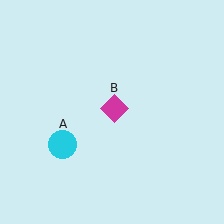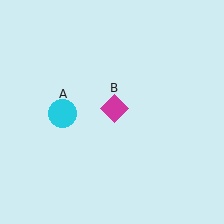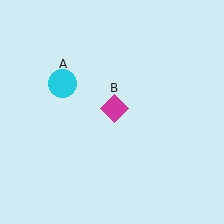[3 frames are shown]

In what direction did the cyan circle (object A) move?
The cyan circle (object A) moved up.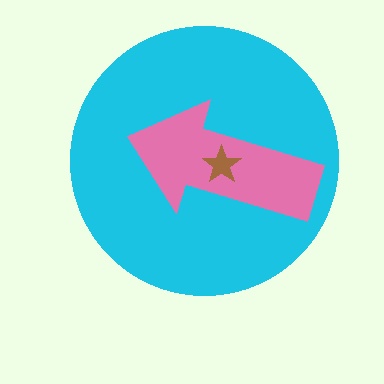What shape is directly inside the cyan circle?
The pink arrow.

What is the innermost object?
The brown star.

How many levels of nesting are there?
3.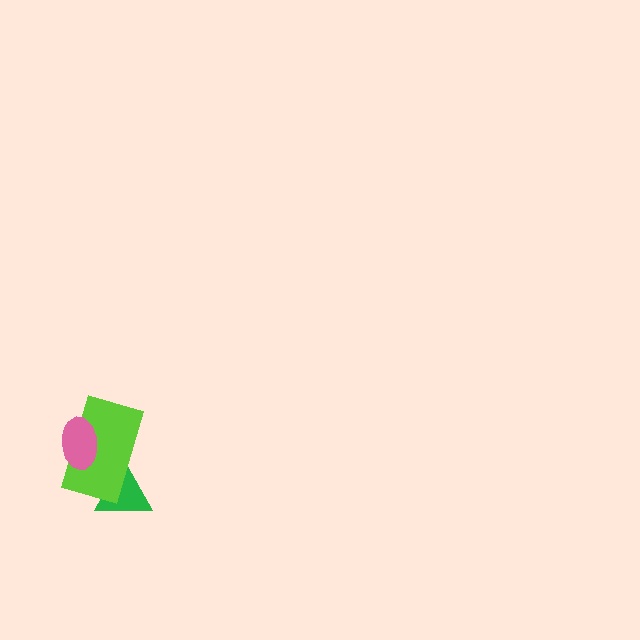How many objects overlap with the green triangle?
1 object overlaps with the green triangle.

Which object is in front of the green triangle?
The lime rectangle is in front of the green triangle.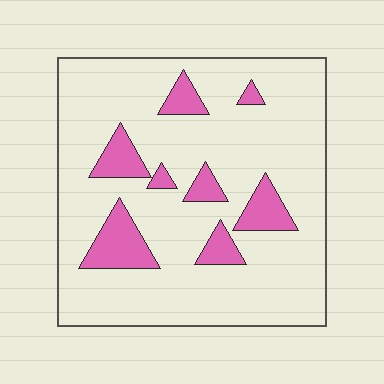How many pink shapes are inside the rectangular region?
8.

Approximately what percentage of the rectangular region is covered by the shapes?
Approximately 15%.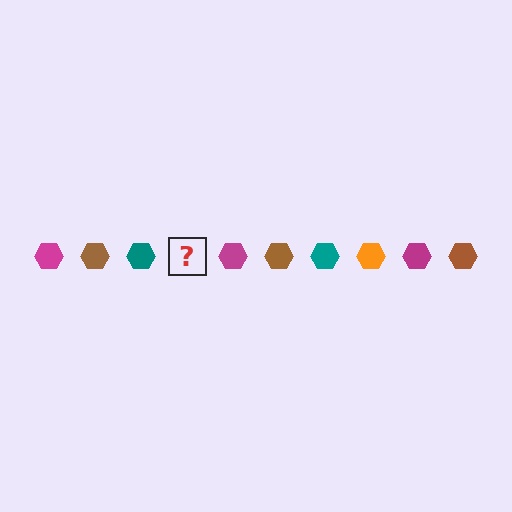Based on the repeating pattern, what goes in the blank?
The blank should be an orange hexagon.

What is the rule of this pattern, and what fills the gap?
The rule is that the pattern cycles through magenta, brown, teal, orange hexagons. The gap should be filled with an orange hexagon.